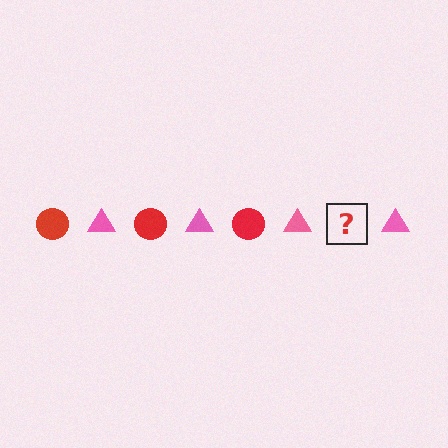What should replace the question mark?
The question mark should be replaced with a red circle.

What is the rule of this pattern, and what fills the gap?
The rule is that the pattern alternates between red circle and pink triangle. The gap should be filled with a red circle.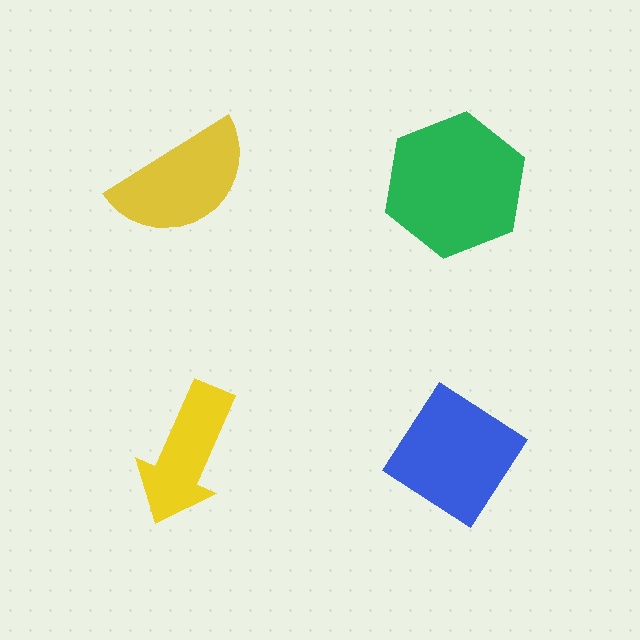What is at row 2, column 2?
A blue diamond.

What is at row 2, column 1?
A yellow arrow.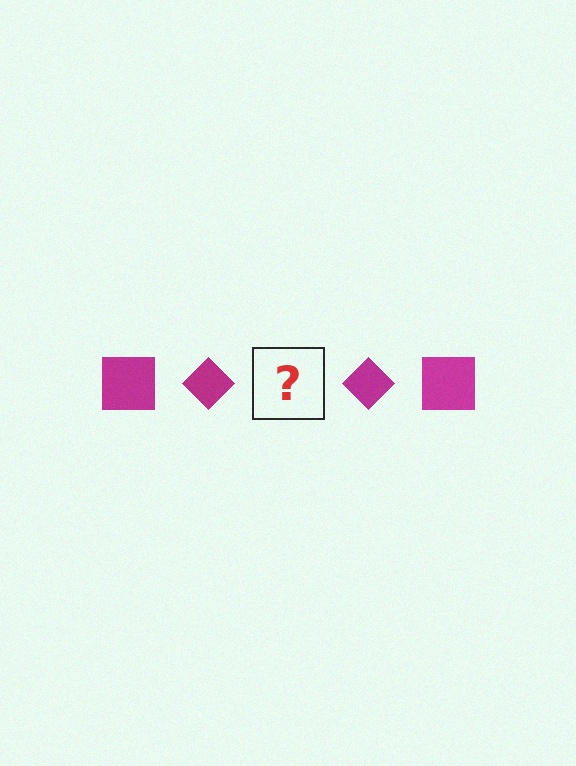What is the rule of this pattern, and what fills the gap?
The rule is that the pattern cycles through square, diamond shapes in magenta. The gap should be filled with a magenta square.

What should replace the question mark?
The question mark should be replaced with a magenta square.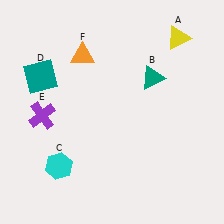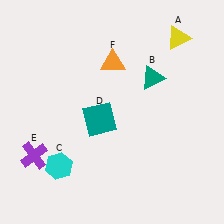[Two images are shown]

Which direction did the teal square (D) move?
The teal square (D) moved right.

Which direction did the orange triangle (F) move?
The orange triangle (F) moved right.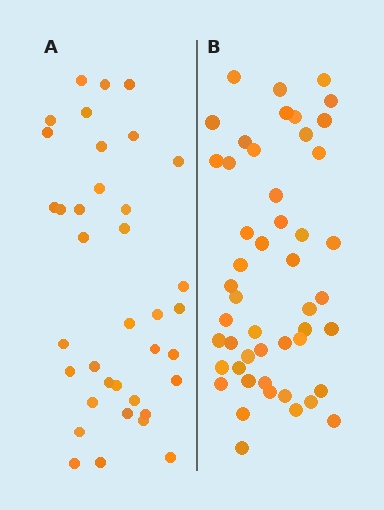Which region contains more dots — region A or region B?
Region B (the right region) has more dots.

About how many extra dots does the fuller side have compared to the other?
Region B has roughly 12 or so more dots than region A.